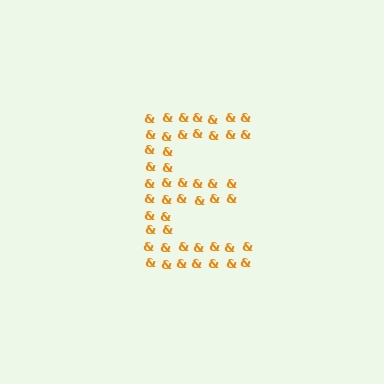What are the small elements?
The small elements are ampersands.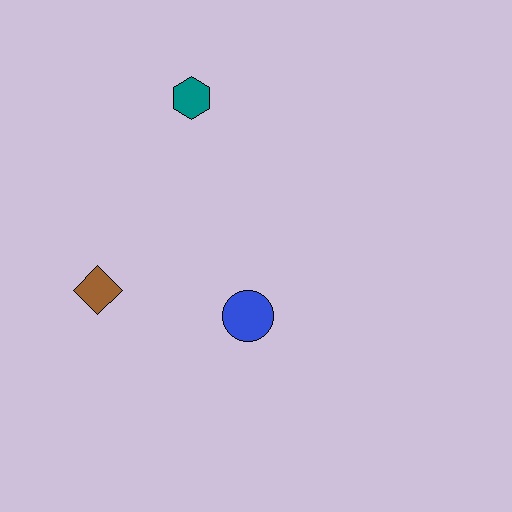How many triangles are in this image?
There are no triangles.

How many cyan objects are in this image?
There are no cyan objects.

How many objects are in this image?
There are 3 objects.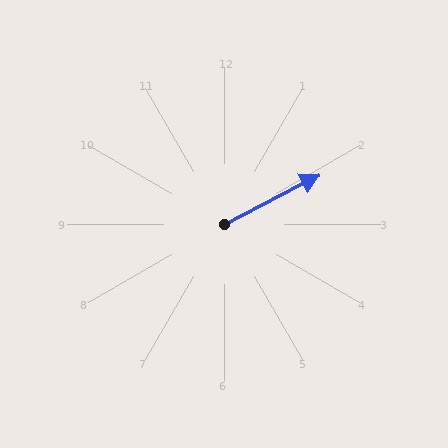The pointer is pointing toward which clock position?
Roughly 2 o'clock.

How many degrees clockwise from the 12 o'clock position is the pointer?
Approximately 62 degrees.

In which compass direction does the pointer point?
Northeast.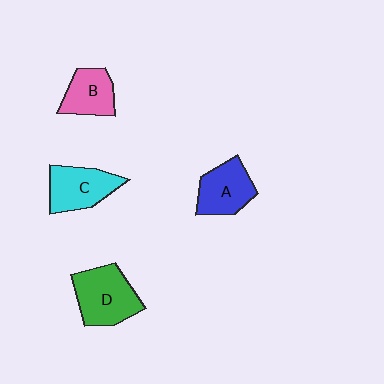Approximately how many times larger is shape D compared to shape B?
Approximately 1.5 times.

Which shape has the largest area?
Shape D (green).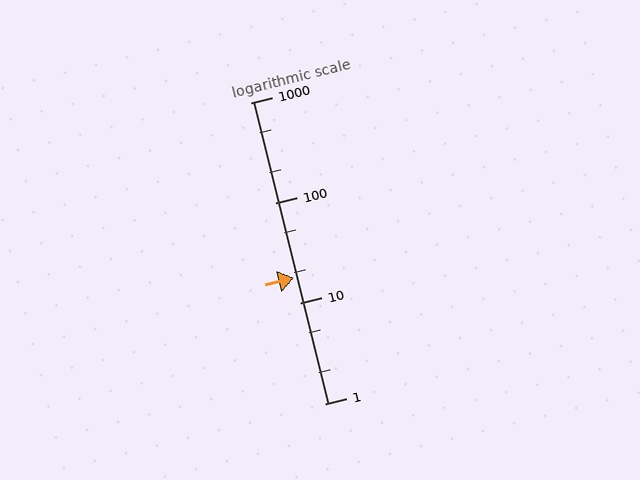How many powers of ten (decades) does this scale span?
The scale spans 3 decades, from 1 to 1000.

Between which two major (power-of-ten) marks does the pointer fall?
The pointer is between 10 and 100.